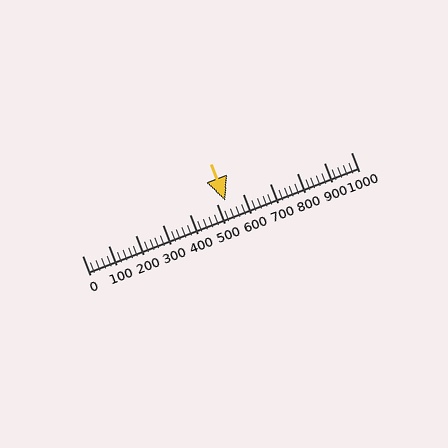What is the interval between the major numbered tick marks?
The major tick marks are spaced 100 units apart.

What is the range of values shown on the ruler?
The ruler shows values from 0 to 1000.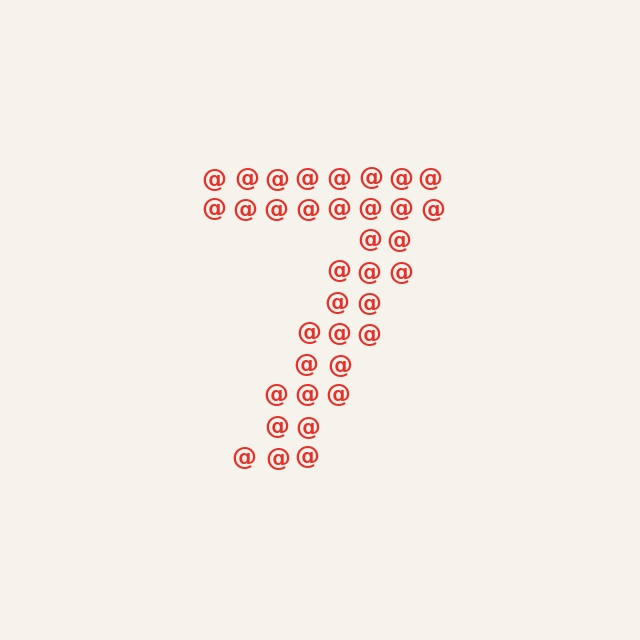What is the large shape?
The large shape is the digit 7.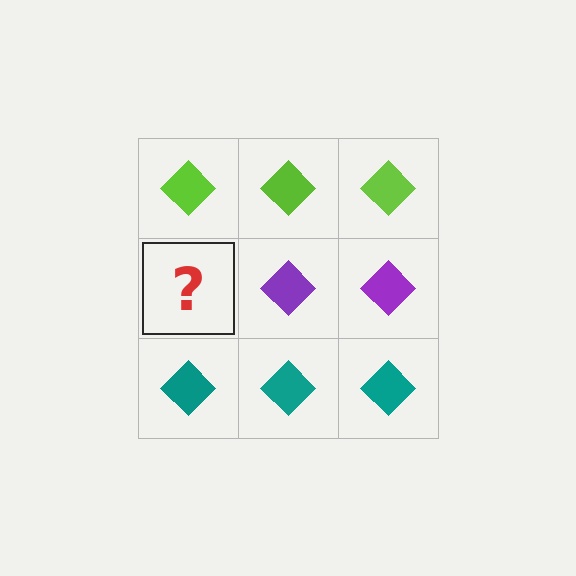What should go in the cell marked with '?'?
The missing cell should contain a purple diamond.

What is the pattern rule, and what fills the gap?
The rule is that each row has a consistent color. The gap should be filled with a purple diamond.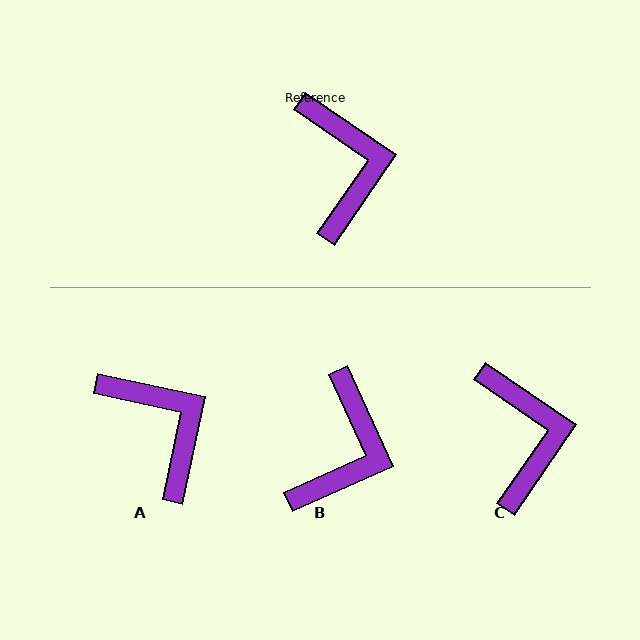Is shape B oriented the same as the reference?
No, it is off by about 31 degrees.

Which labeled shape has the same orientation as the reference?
C.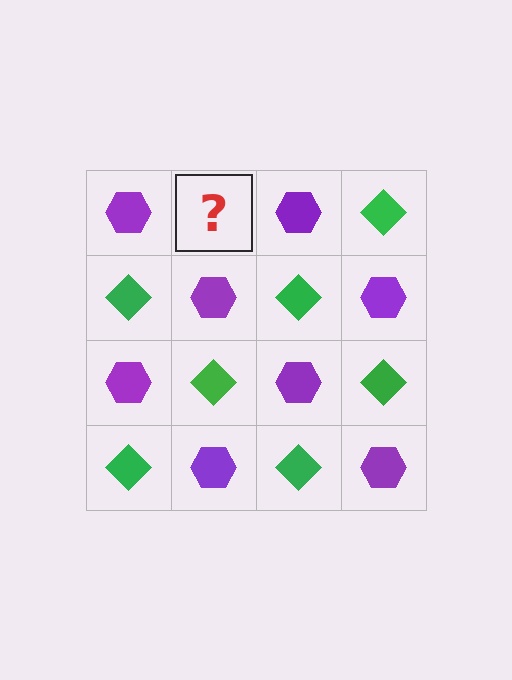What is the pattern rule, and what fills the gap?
The rule is that it alternates purple hexagon and green diamond in a checkerboard pattern. The gap should be filled with a green diamond.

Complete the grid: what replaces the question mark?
The question mark should be replaced with a green diamond.